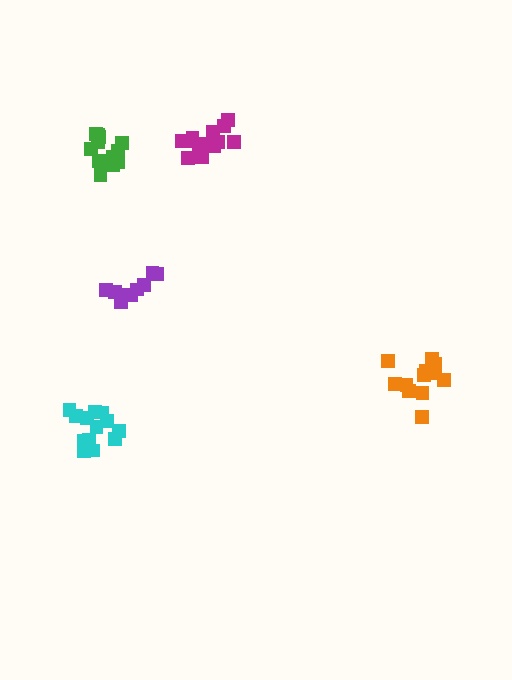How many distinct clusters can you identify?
There are 5 distinct clusters.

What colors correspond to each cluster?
The clusters are colored: green, magenta, orange, cyan, purple.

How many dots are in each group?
Group 1: 13 dots, Group 2: 15 dots, Group 3: 13 dots, Group 4: 13 dots, Group 5: 9 dots (63 total).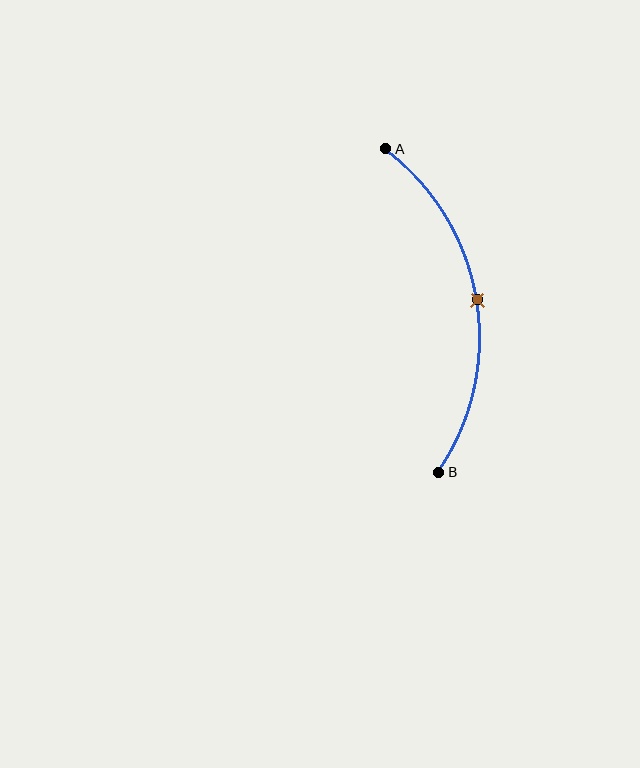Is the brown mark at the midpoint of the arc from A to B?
Yes. The brown mark lies on the arc at equal arc-length from both A and B — it is the arc midpoint.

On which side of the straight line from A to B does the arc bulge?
The arc bulges to the right of the straight line connecting A and B.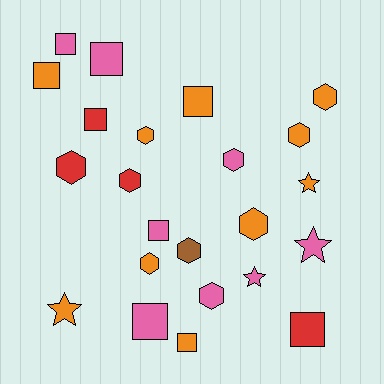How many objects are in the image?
There are 23 objects.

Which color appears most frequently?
Orange, with 10 objects.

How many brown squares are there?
There are no brown squares.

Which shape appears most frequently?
Hexagon, with 10 objects.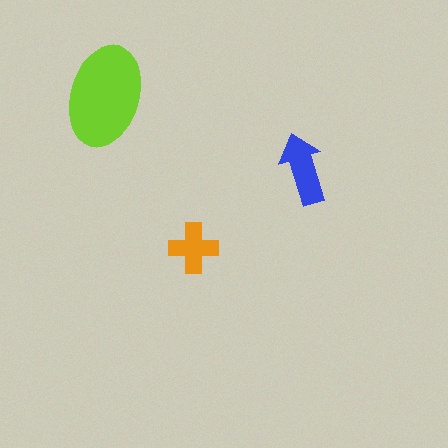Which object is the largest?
The lime ellipse.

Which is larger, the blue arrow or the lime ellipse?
The lime ellipse.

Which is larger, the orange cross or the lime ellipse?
The lime ellipse.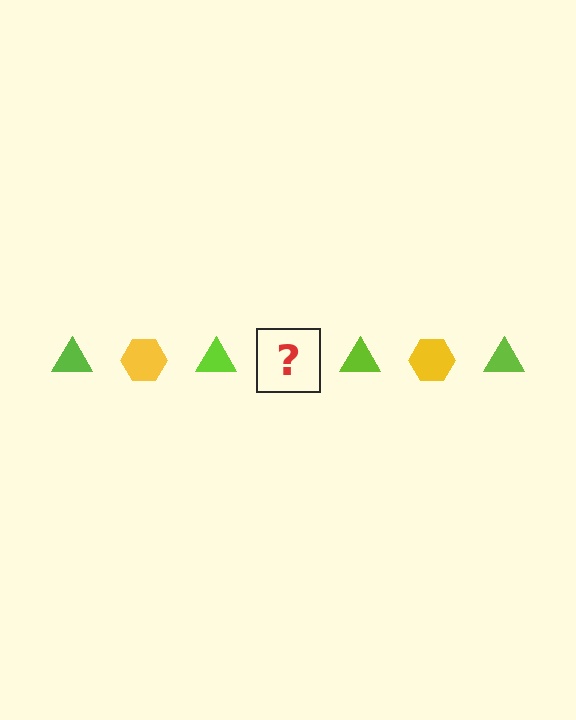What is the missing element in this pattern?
The missing element is a yellow hexagon.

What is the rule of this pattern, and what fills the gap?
The rule is that the pattern alternates between lime triangle and yellow hexagon. The gap should be filled with a yellow hexagon.